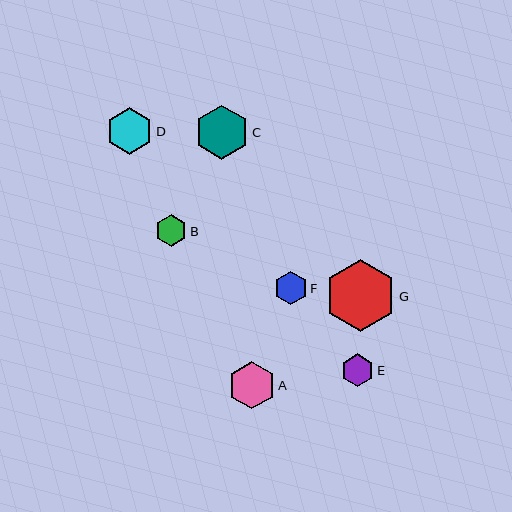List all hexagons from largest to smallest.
From largest to smallest: G, C, A, D, F, E, B.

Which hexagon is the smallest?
Hexagon B is the smallest with a size of approximately 32 pixels.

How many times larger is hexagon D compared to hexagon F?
Hexagon D is approximately 1.4 times the size of hexagon F.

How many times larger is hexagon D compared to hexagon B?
Hexagon D is approximately 1.5 times the size of hexagon B.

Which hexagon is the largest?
Hexagon G is the largest with a size of approximately 72 pixels.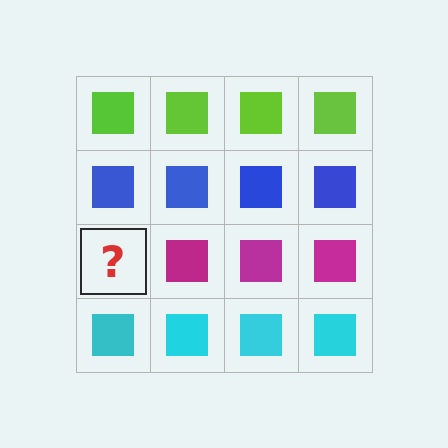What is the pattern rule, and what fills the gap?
The rule is that each row has a consistent color. The gap should be filled with a magenta square.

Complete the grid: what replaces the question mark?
The question mark should be replaced with a magenta square.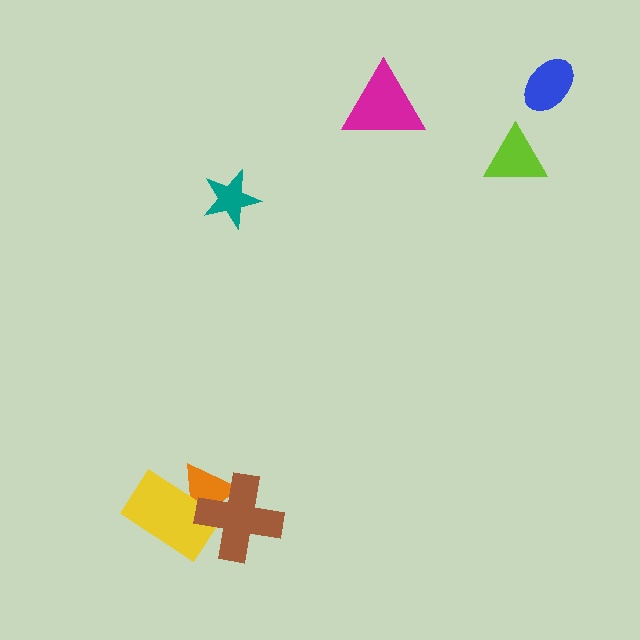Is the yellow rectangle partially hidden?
Yes, it is partially covered by another shape.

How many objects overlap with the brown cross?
2 objects overlap with the brown cross.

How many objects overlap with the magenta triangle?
0 objects overlap with the magenta triangle.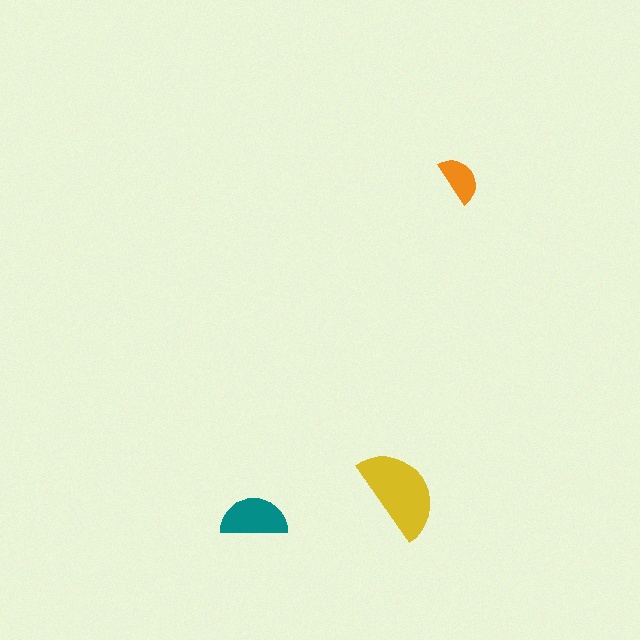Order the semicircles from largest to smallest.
the yellow one, the teal one, the orange one.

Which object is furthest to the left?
The teal semicircle is leftmost.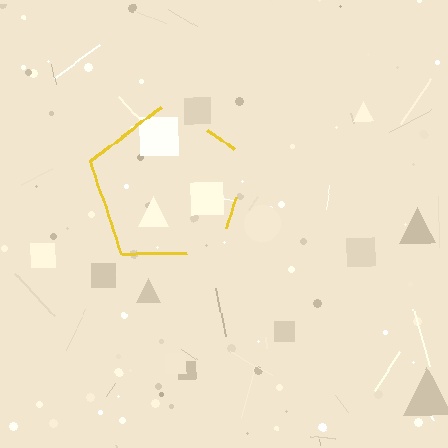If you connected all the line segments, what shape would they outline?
They would outline a pentagon.